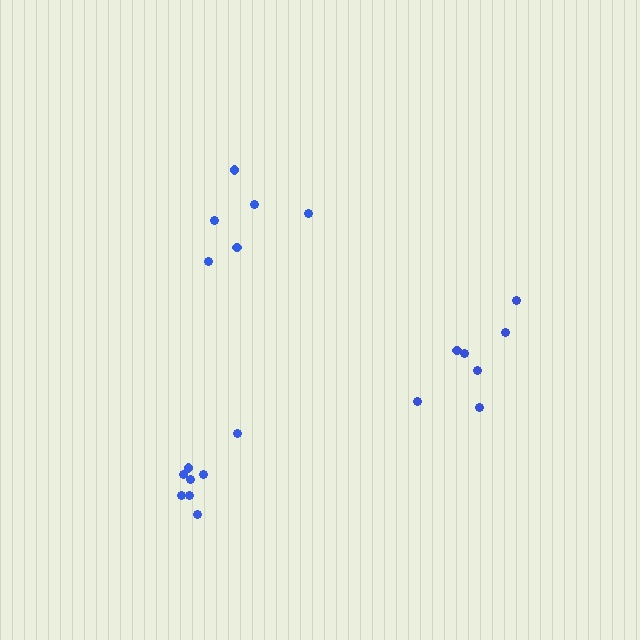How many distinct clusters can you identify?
There are 3 distinct clusters.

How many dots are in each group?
Group 1: 8 dots, Group 2: 6 dots, Group 3: 7 dots (21 total).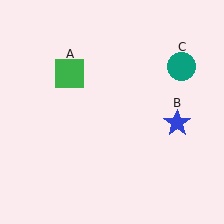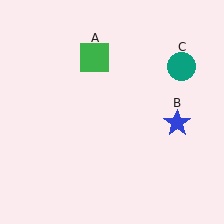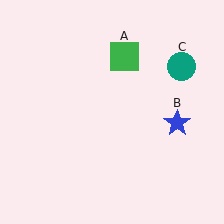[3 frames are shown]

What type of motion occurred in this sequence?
The green square (object A) rotated clockwise around the center of the scene.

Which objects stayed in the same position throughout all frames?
Blue star (object B) and teal circle (object C) remained stationary.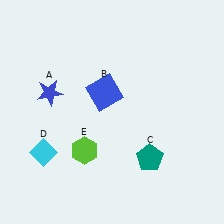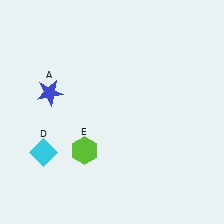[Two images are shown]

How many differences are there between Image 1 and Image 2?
There are 2 differences between the two images.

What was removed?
The teal pentagon (C), the blue square (B) were removed in Image 2.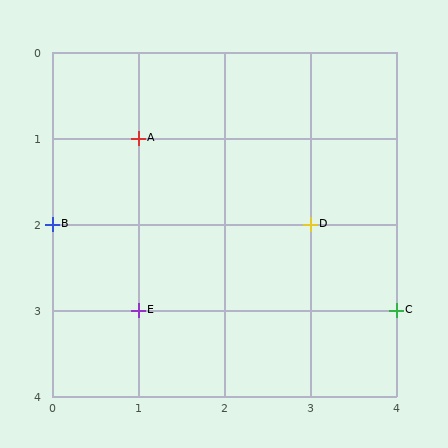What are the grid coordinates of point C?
Point C is at grid coordinates (4, 3).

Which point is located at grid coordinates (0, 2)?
Point B is at (0, 2).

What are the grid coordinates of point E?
Point E is at grid coordinates (1, 3).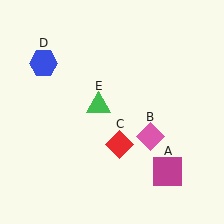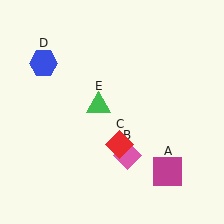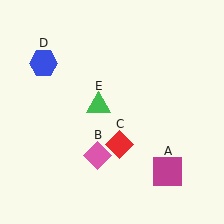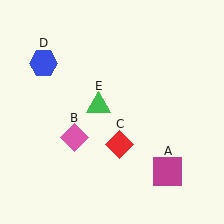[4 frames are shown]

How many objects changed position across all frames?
1 object changed position: pink diamond (object B).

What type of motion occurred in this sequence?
The pink diamond (object B) rotated clockwise around the center of the scene.